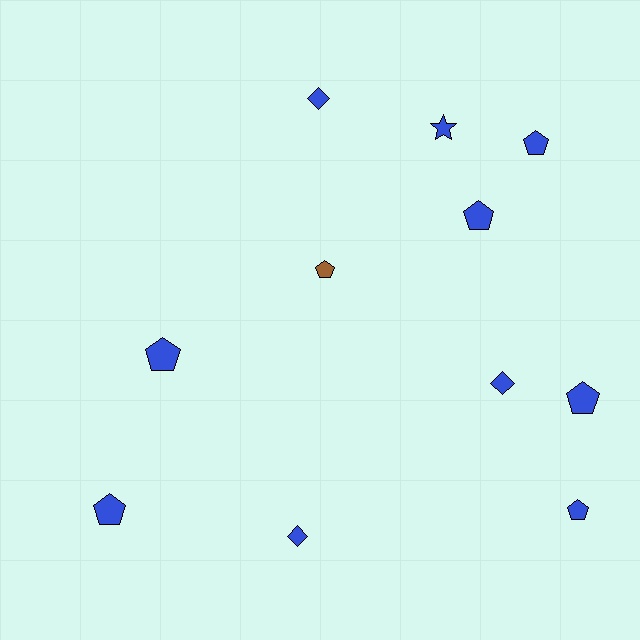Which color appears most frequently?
Blue, with 10 objects.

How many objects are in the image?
There are 11 objects.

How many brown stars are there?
There are no brown stars.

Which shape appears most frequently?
Pentagon, with 7 objects.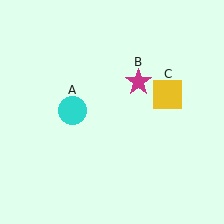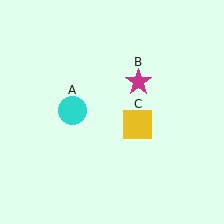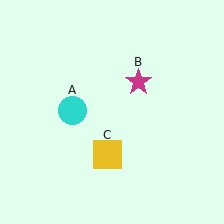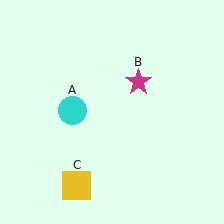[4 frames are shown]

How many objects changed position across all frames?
1 object changed position: yellow square (object C).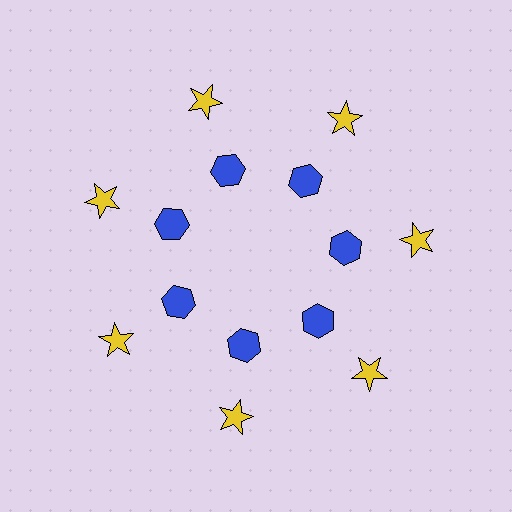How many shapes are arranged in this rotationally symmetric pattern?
There are 14 shapes, arranged in 7 groups of 2.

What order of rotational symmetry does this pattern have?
This pattern has 7-fold rotational symmetry.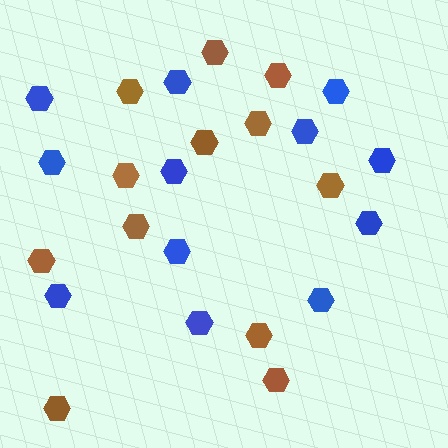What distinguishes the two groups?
There are 2 groups: one group of brown hexagons (12) and one group of blue hexagons (12).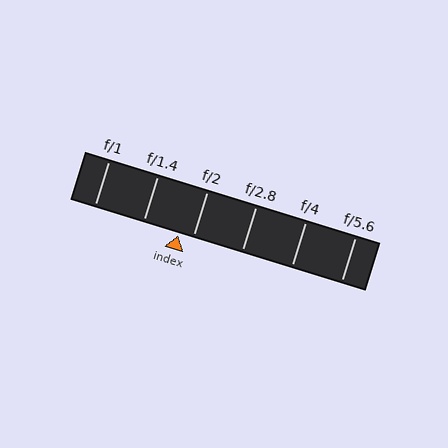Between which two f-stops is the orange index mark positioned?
The index mark is between f/1.4 and f/2.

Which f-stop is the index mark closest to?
The index mark is closest to f/2.